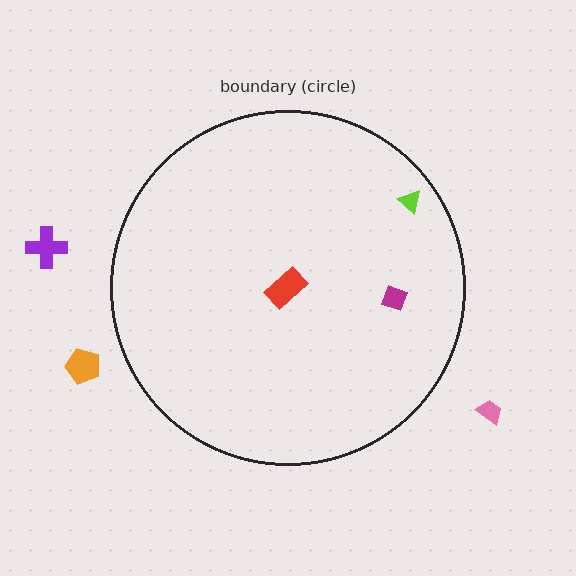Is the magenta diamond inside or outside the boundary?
Inside.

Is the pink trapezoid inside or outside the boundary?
Outside.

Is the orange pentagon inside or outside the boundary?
Outside.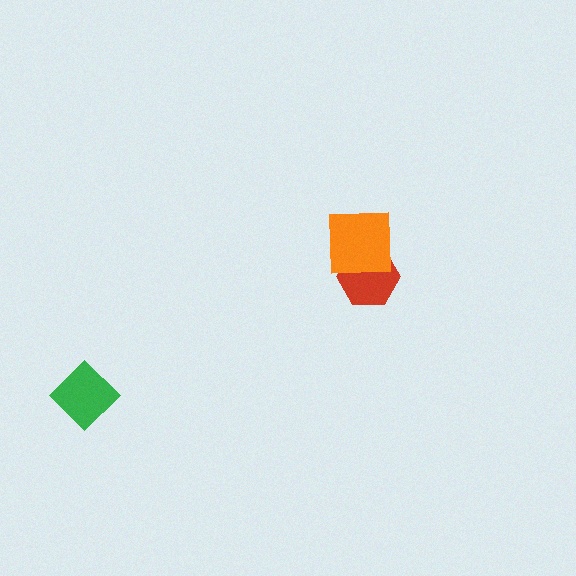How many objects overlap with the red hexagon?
1 object overlaps with the red hexagon.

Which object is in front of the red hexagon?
The orange square is in front of the red hexagon.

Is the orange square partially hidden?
No, no other shape covers it.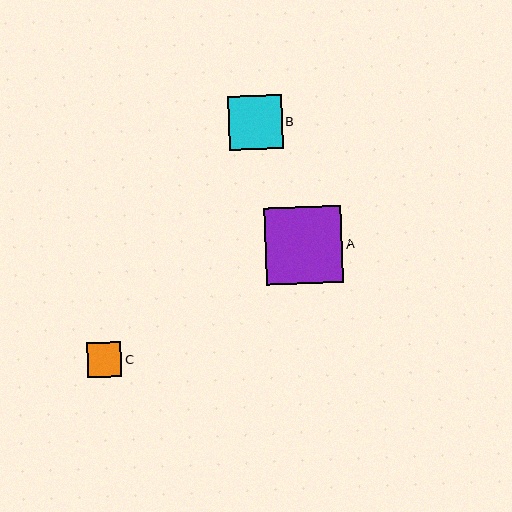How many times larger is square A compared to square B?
Square A is approximately 1.4 times the size of square B.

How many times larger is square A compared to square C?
Square A is approximately 2.2 times the size of square C.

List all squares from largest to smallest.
From largest to smallest: A, B, C.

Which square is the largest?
Square A is the largest with a size of approximately 77 pixels.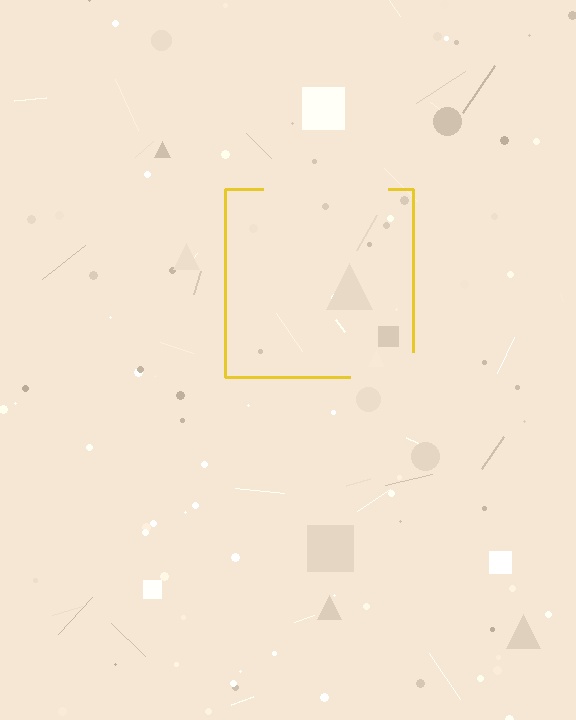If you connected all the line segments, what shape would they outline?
They would outline a square.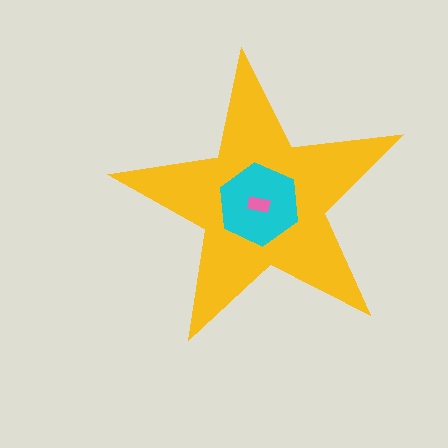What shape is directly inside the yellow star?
The cyan hexagon.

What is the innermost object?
The pink rectangle.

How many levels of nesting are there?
3.